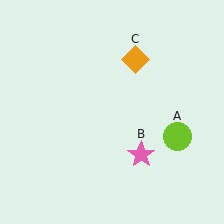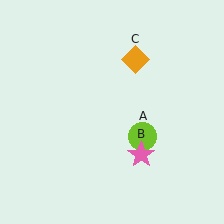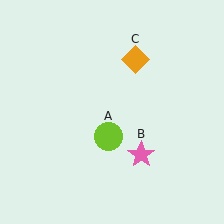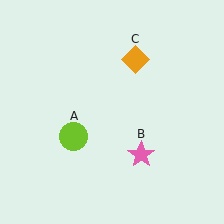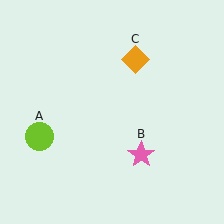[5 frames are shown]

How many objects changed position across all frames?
1 object changed position: lime circle (object A).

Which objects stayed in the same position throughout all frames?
Pink star (object B) and orange diamond (object C) remained stationary.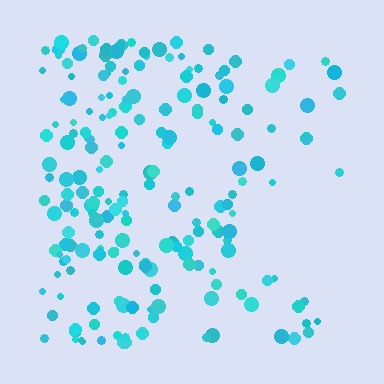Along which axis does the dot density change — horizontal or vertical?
Horizontal.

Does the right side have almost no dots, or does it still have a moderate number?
Still a moderate number, just noticeably fewer than the left.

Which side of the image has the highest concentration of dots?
The left.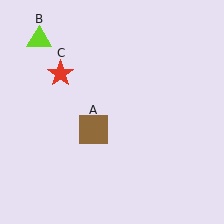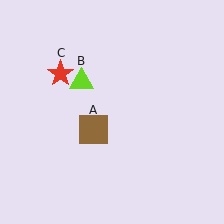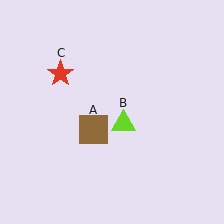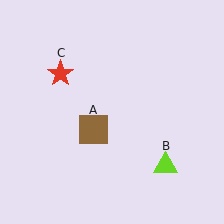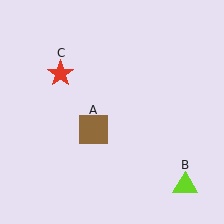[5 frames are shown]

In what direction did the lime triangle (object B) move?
The lime triangle (object B) moved down and to the right.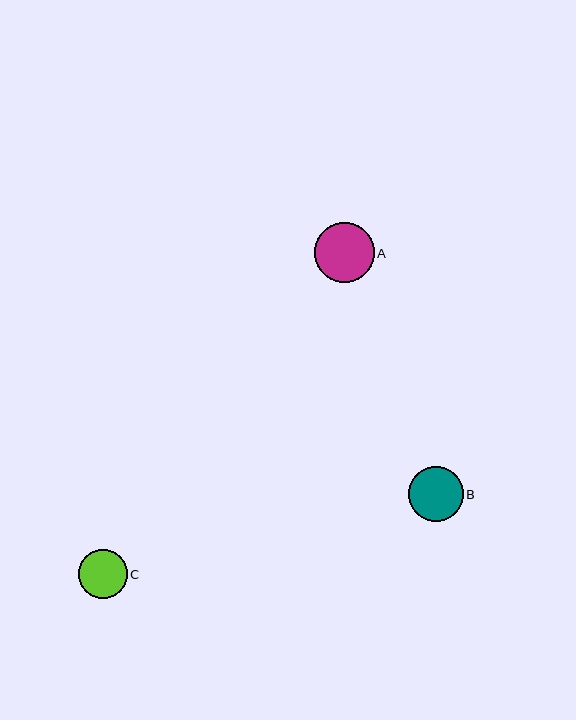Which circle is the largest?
Circle A is the largest with a size of approximately 60 pixels.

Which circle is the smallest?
Circle C is the smallest with a size of approximately 49 pixels.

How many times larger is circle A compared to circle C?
Circle A is approximately 1.2 times the size of circle C.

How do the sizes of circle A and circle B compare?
Circle A and circle B are approximately the same size.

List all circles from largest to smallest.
From largest to smallest: A, B, C.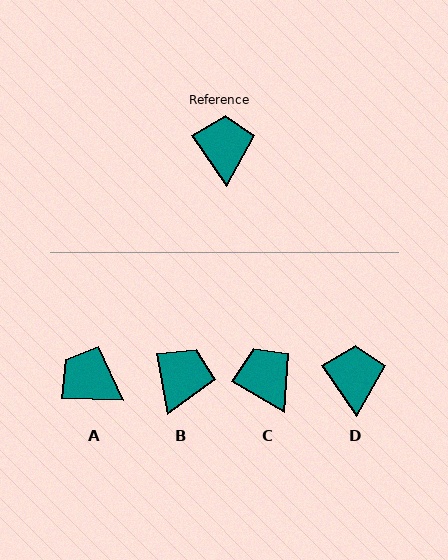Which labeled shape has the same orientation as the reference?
D.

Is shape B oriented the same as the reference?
No, it is off by about 24 degrees.